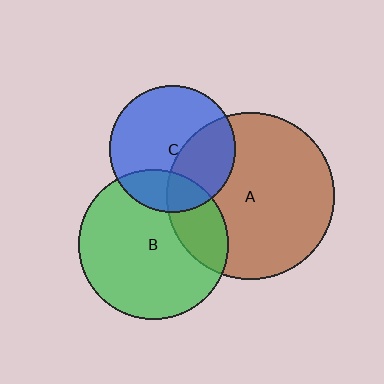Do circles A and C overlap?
Yes.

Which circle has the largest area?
Circle A (brown).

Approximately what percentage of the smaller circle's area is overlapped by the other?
Approximately 35%.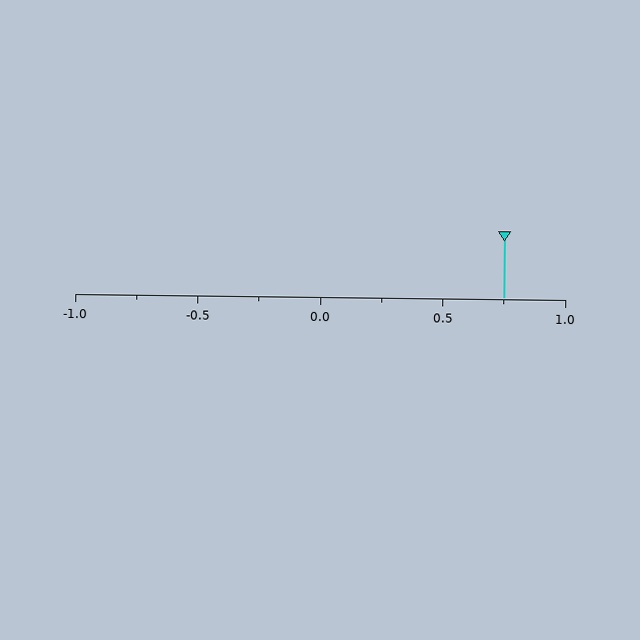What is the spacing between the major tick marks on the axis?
The major ticks are spaced 0.5 apart.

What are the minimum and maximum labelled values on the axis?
The axis runs from -1.0 to 1.0.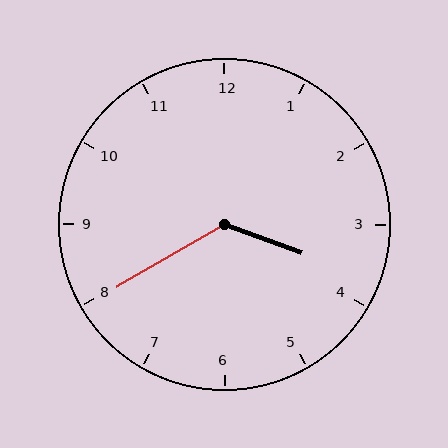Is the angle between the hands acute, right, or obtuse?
It is obtuse.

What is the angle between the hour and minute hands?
Approximately 130 degrees.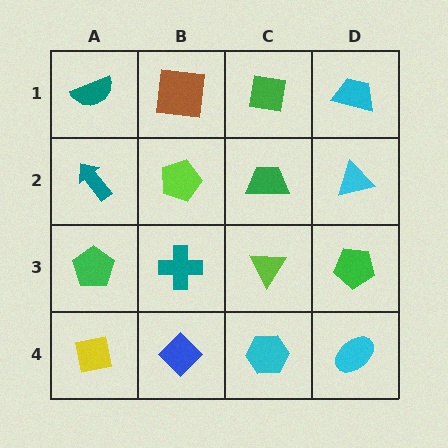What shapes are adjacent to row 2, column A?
A teal semicircle (row 1, column A), a green pentagon (row 3, column A), a lime pentagon (row 2, column B).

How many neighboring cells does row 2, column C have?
4.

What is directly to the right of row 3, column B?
A lime triangle.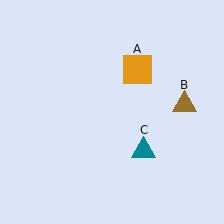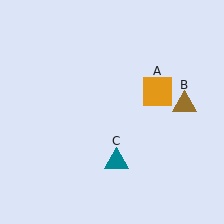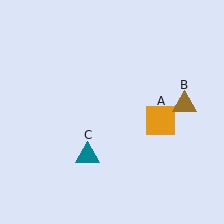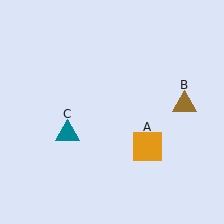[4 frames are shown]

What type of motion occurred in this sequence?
The orange square (object A), teal triangle (object C) rotated clockwise around the center of the scene.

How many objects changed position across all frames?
2 objects changed position: orange square (object A), teal triangle (object C).